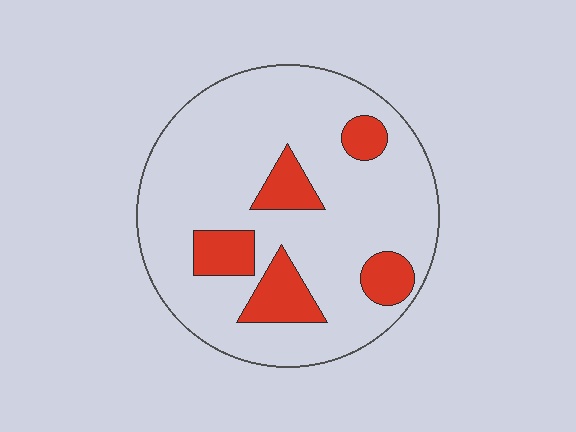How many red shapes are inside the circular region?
5.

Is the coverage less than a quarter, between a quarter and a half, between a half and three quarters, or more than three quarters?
Less than a quarter.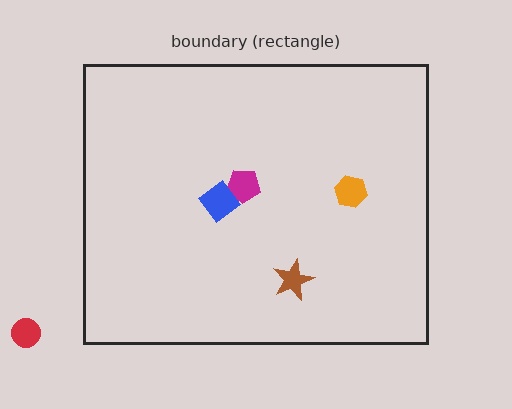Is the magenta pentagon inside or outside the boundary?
Inside.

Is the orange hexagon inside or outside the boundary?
Inside.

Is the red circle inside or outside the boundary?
Outside.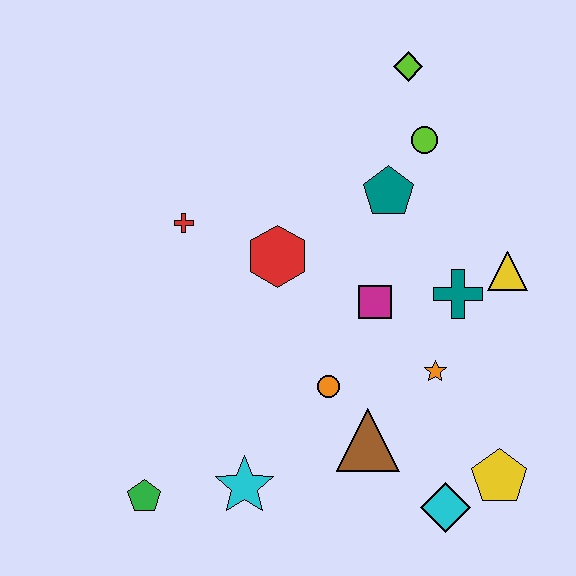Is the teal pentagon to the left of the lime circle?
Yes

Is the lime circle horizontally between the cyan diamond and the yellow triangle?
No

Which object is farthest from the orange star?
The green pentagon is farthest from the orange star.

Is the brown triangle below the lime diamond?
Yes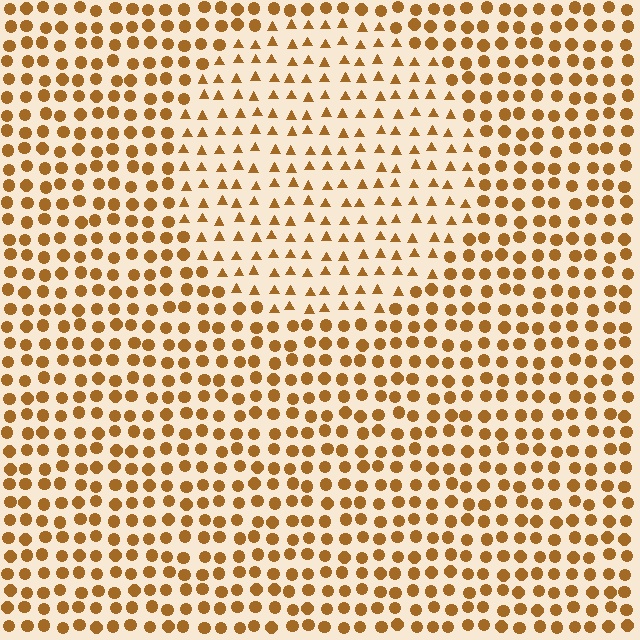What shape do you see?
I see a circle.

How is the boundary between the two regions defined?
The boundary is defined by a change in element shape: triangles inside vs. circles outside. All elements share the same color and spacing.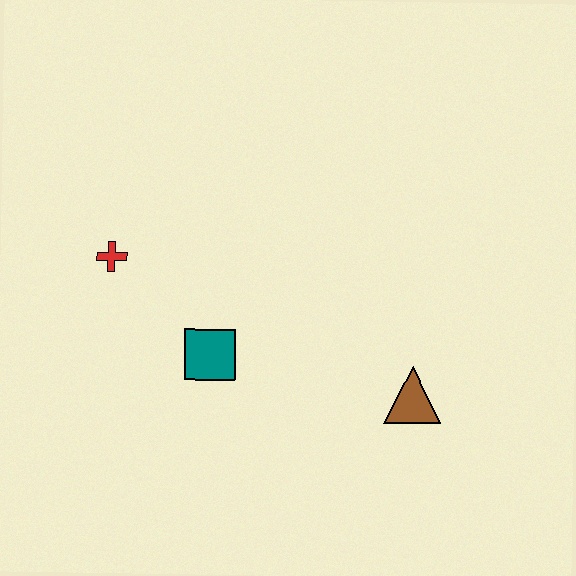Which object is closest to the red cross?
The teal square is closest to the red cross.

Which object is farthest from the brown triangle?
The red cross is farthest from the brown triangle.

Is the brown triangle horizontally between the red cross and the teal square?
No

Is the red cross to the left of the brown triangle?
Yes